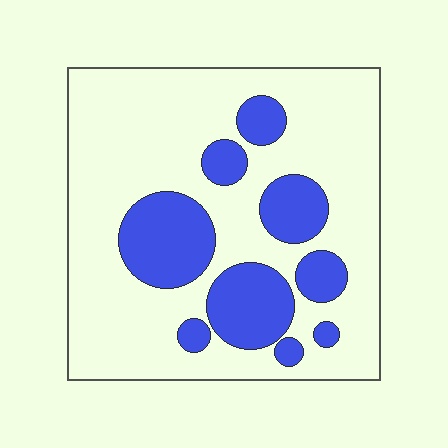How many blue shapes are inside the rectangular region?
9.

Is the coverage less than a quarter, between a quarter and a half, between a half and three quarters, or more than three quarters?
Between a quarter and a half.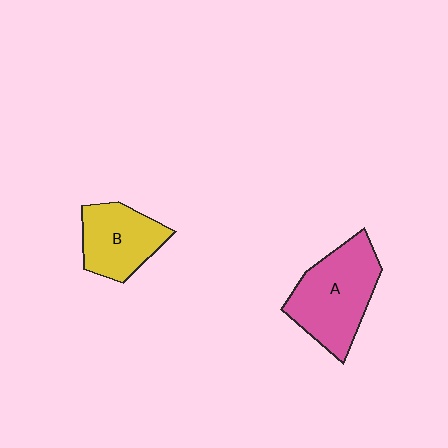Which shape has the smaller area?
Shape B (yellow).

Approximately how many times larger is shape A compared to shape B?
Approximately 1.4 times.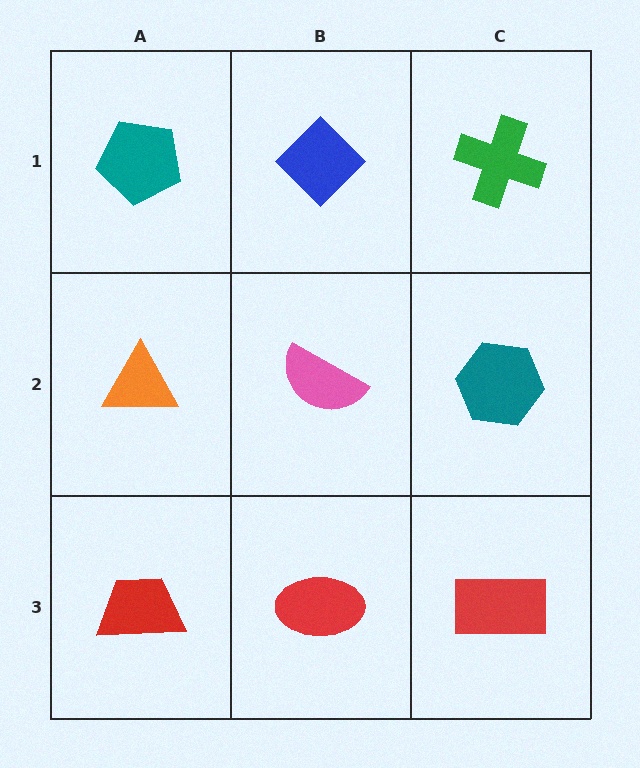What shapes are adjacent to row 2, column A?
A teal pentagon (row 1, column A), a red trapezoid (row 3, column A), a pink semicircle (row 2, column B).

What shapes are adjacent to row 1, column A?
An orange triangle (row 2, column A), a blue diamond (row 1, column B).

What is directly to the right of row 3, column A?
A red ellipse.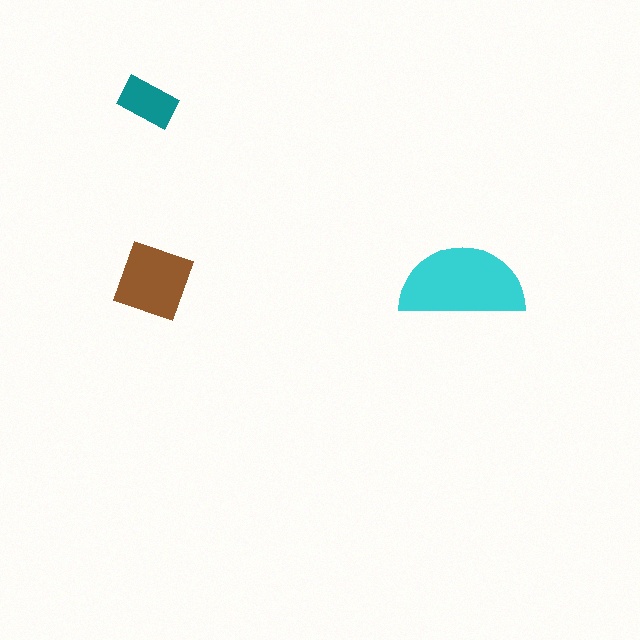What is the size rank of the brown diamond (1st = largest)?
2nd.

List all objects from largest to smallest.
The cyan semicircle, the brown diamond, the teal rectangle.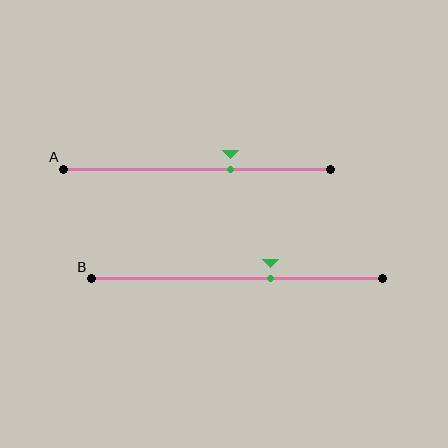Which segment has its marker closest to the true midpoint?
Segment B has its marker closest to the true midpoint.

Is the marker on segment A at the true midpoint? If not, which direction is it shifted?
No, the marker on segment A is shifted to the right by about 13% of the segment length.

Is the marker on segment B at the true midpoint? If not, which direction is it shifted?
No, the marker on segment B is shifted to the right by about 11% of the segment length.